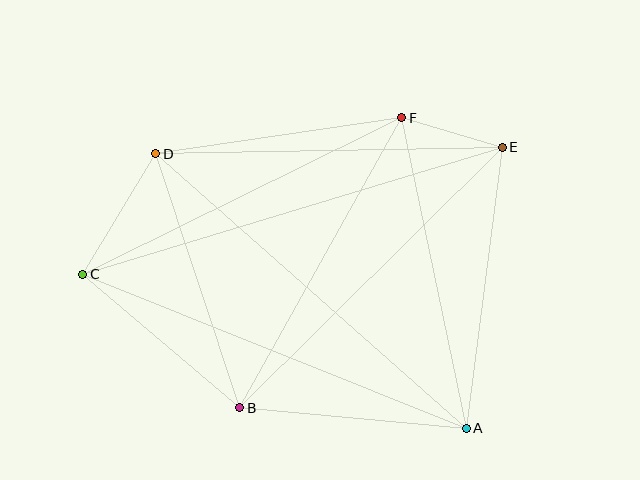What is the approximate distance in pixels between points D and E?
The distance between D and E is approximately 347 pixels.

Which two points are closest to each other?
Points E and F are closest to each other.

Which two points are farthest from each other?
Points C and E are farthest from each other.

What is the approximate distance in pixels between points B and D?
The distance between B and D is approximately 267 pixels.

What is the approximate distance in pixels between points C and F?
The distance between C and F is approximately 355 pixels.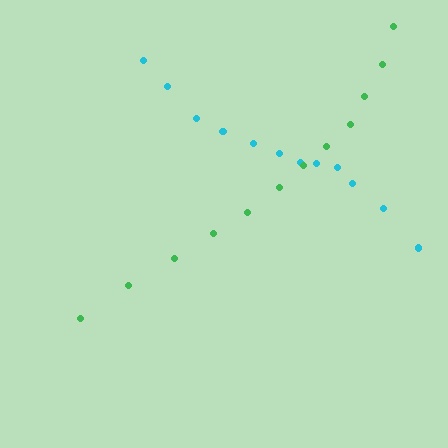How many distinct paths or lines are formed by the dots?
There are 2 distinct paths.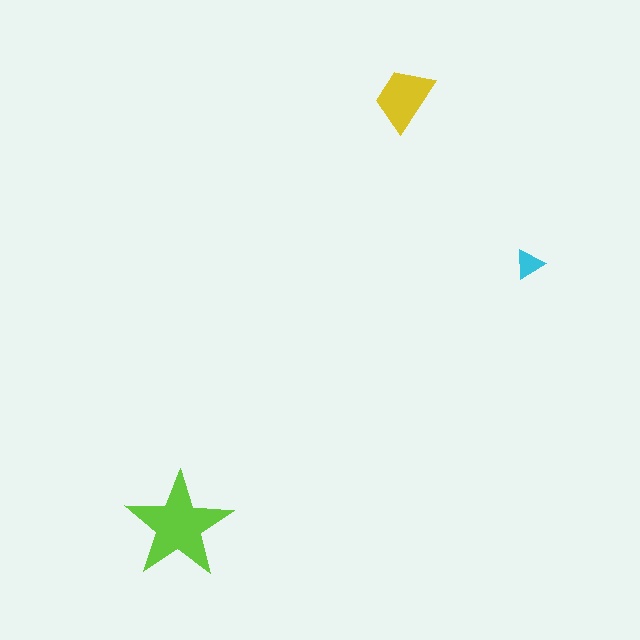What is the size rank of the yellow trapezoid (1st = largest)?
2nd.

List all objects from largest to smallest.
The lime star, the yellow trapezoid, the cyan triangle.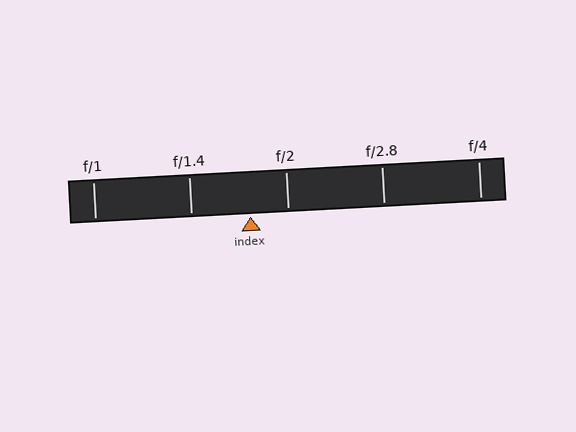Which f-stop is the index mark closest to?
The index mark is closest to f/2.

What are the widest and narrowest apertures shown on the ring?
The widest aperture shown is f/1 and the narrowest is f/4.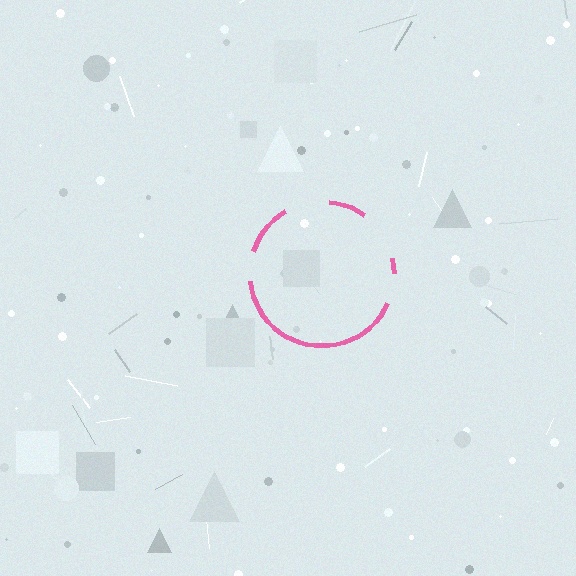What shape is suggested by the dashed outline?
The dashed outline suggests a circle.